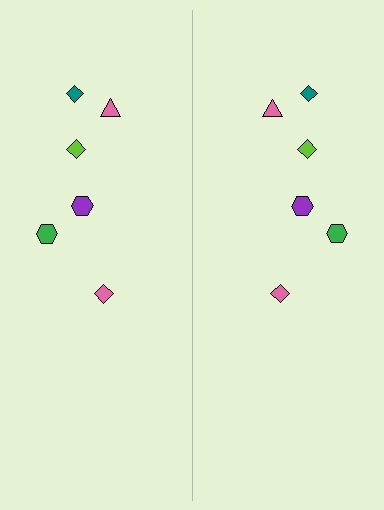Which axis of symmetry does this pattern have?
The pattern has a vertical axis of symmetry running through the center of the image.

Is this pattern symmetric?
Yes, this pattern has bilateral (reflection) symmetry.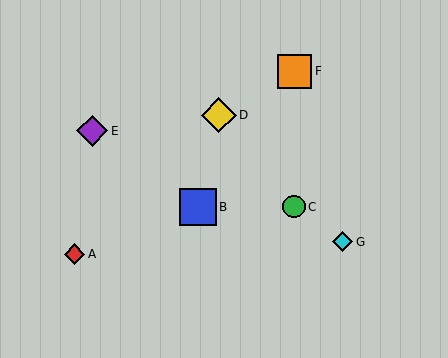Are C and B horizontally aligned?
Yes, both are at y≈207.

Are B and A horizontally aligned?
No, B is at y≈207 and A is at y≈254.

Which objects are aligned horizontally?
Objects B, C are aligned horizontally.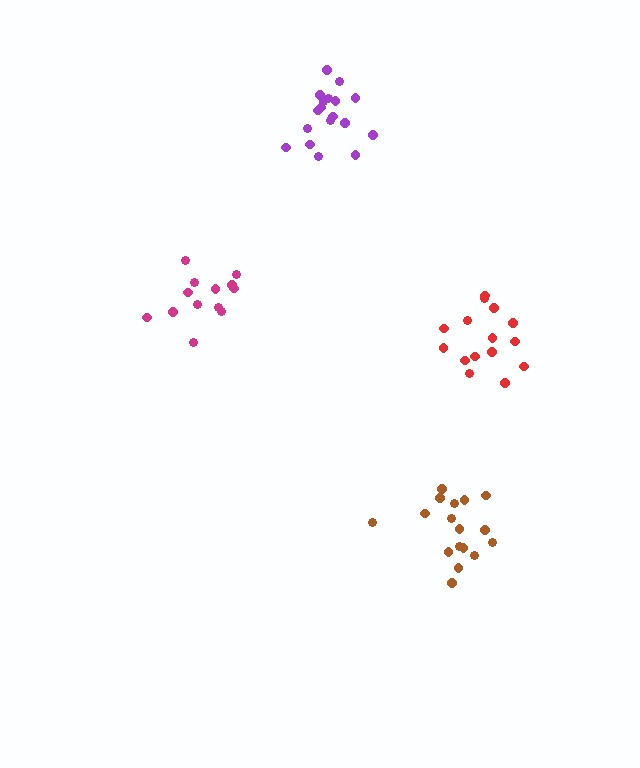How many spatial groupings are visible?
There are 4 spatial groupings.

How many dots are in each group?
Group 1: 18 dots, Group 2: 13 dots, Group 3: 17 dots, Group 4: 15 dots (63 total).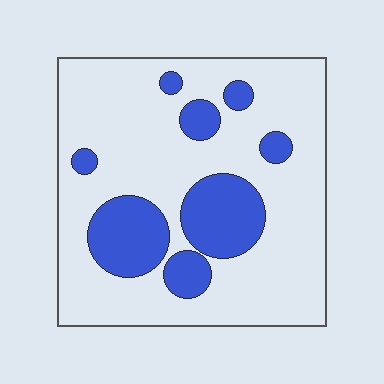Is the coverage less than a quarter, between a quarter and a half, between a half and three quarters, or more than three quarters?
Less than a quarter.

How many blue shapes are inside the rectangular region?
8.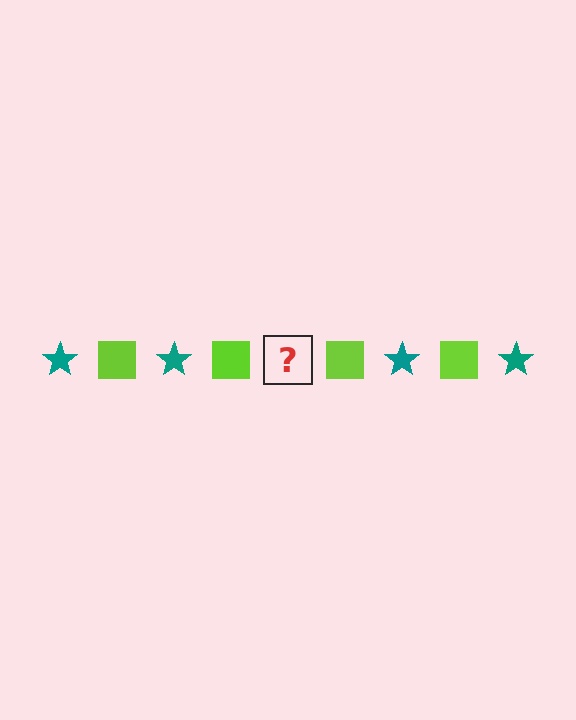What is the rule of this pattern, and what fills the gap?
The rule is that the pattern alternates between teal star and lime square. The gap should be filled with a teal star.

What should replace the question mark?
The question mark should be replaced with a teal star.